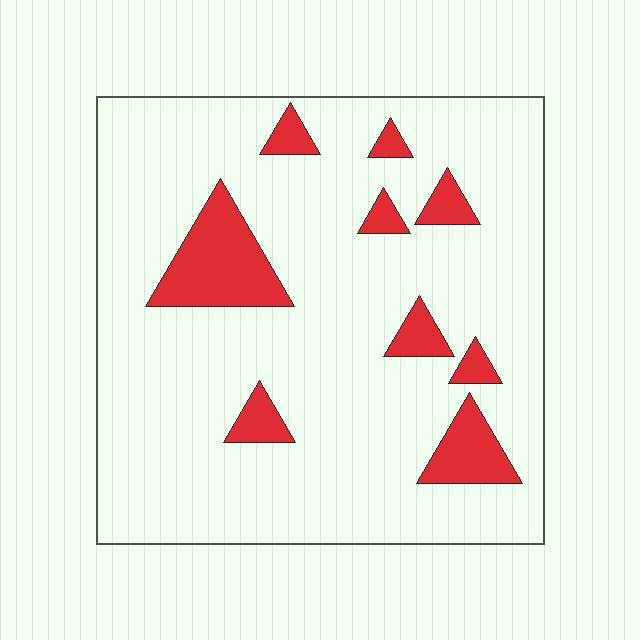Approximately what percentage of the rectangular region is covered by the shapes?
Approximately 15%.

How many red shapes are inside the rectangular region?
9.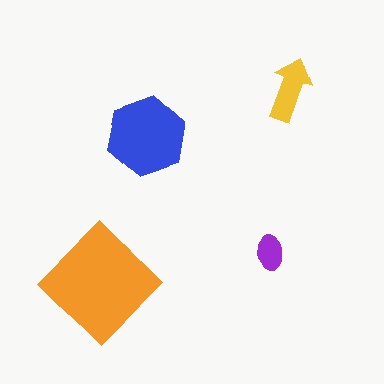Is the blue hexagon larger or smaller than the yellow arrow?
Larger.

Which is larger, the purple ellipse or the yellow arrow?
The yellow arrow.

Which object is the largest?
The orange diamond.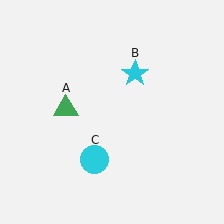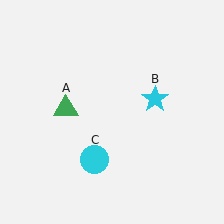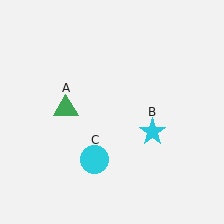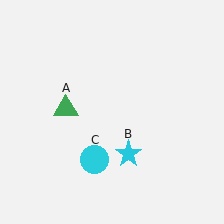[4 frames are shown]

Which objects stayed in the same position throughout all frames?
Green triangle (object A) and cyan circle (object C) remained stationary.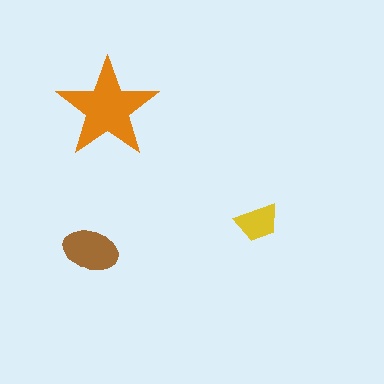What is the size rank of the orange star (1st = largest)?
1st.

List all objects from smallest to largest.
The yellow trapezoid, the brown ellipse, the orange star.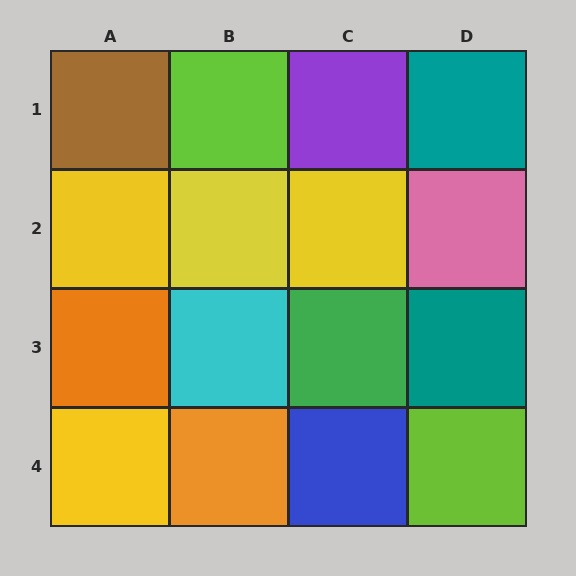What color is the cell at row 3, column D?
Teal.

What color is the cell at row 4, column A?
Yellow.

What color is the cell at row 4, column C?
Blue.